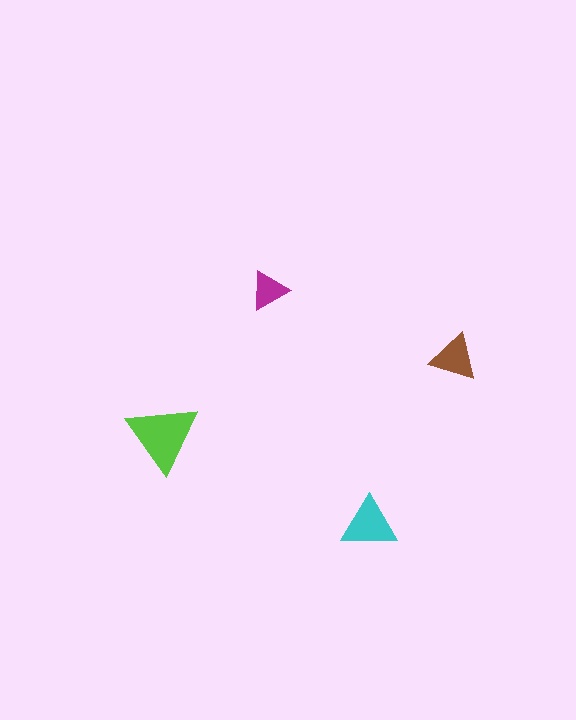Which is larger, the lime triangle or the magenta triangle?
The lime one.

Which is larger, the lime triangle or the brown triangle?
The lime one.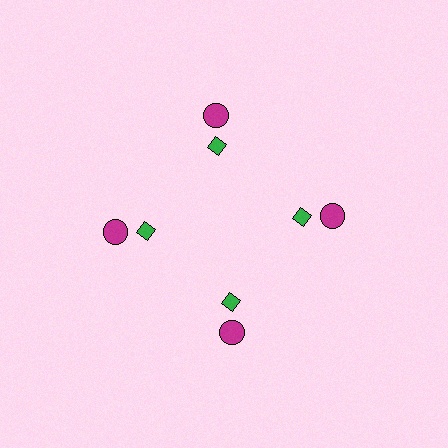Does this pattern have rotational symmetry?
Yes, this pattern has 4-fold rotational symmetry. It looks the same after rotating 90 degrees around the center.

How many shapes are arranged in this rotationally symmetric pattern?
There are 8 shapes, arranged in 4 groups of 2.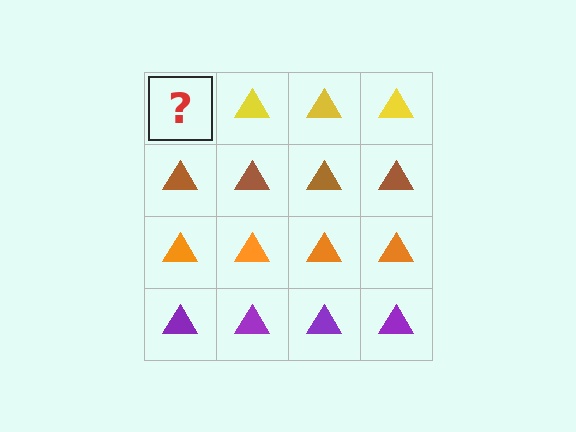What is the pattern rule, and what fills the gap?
The rule is that each row has a consistent color. The gap should be filled with a yellow triangle.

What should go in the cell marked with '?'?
The missing cell should contain a yellow triangle.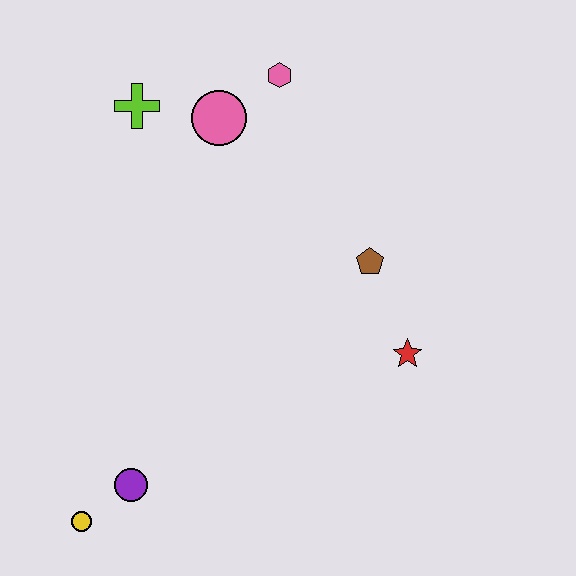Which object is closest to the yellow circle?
The purple circle is closest to the yellow circle.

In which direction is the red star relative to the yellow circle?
The red star is to the right of the yellow circle.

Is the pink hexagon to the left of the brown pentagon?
Yes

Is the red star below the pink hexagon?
Yes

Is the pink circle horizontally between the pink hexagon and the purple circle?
Yes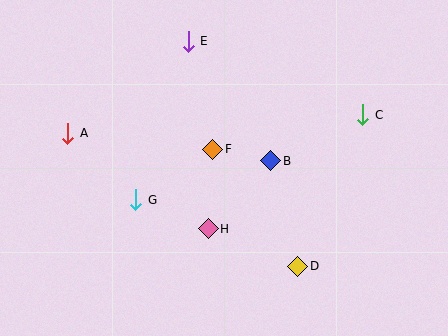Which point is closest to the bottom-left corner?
Point G is closest to the bottom-left corner.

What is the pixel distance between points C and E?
The distance between C and E is 189 pixels.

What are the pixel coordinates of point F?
Point F is at (213, 149).